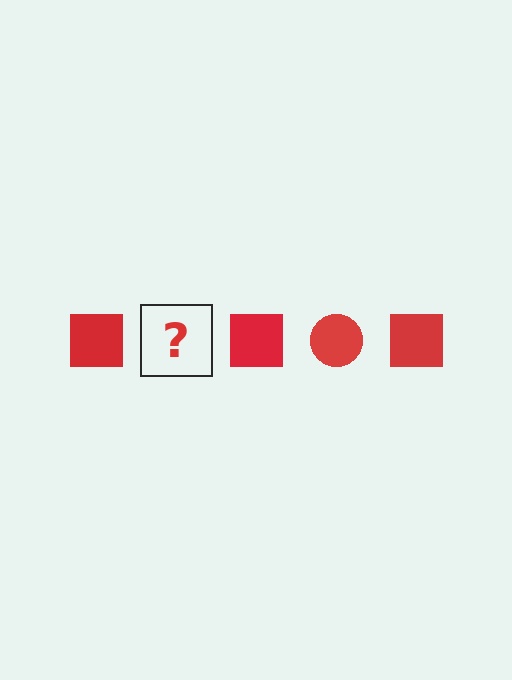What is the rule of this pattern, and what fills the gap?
The rule is that the pattern cycles through square, circle shapes in red. The gap should be filled with a red circle.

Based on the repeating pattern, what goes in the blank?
The blank should be a red circle.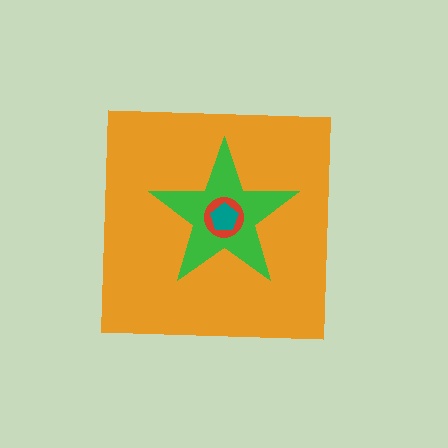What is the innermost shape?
The teal pentagon.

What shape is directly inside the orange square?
The green star.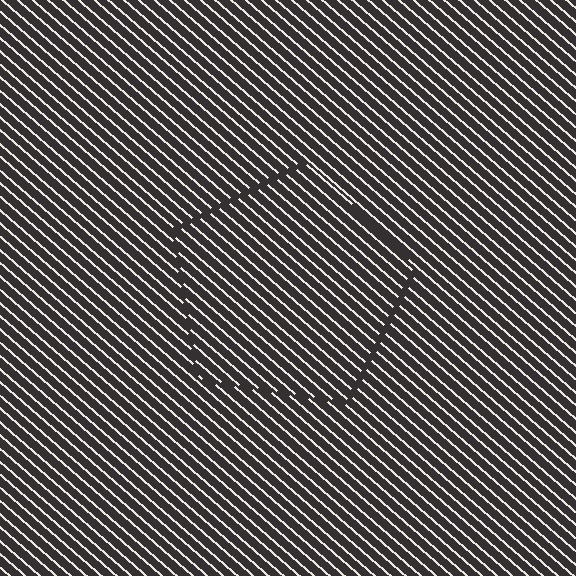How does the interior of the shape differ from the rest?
The interior of the shape contains the same grating, shifted by half a period — the contour is defined by the phase discontinuity where line-ends from the inner and outer gratings abut.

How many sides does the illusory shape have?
5 sides — the line-ends trace a pentagon.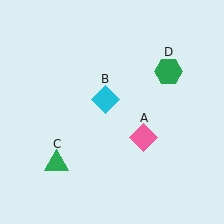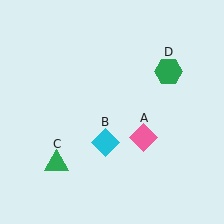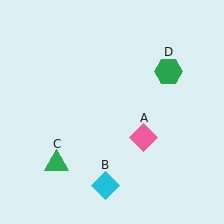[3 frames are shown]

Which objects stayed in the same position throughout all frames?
Pink diamond (object A) and green triangle (object C) and green hexagon (object D) remained stationary.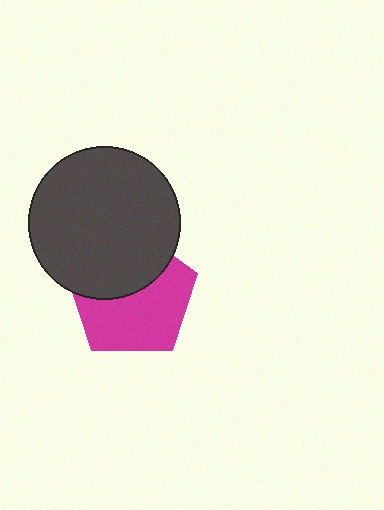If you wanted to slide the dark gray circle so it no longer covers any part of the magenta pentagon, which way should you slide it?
Slide it up — that is the most direct way to separate the two shapes.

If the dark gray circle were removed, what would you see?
You would see the complete magenta pentagon.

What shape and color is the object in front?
The object in front is a dark gray circle.